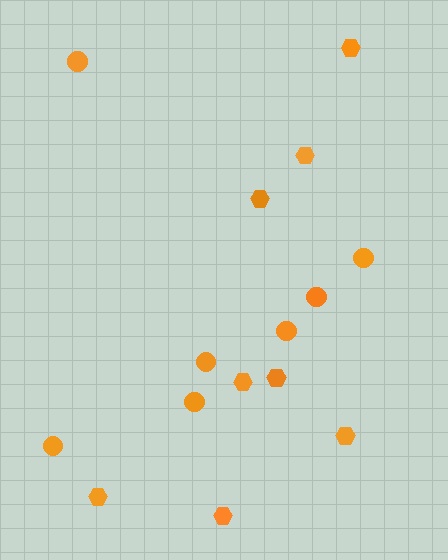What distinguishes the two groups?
There are 2 groups: one group of circles (7) and one group of hexagons (8).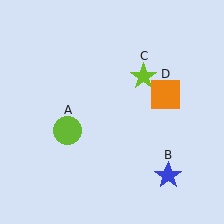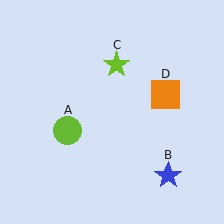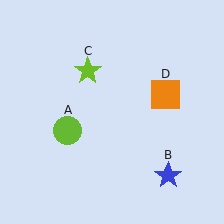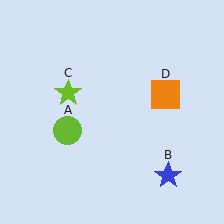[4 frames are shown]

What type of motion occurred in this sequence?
The lime star (object C) rotated counterclockwise around the center of the scene.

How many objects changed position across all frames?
1 object changed position: lime star (object C).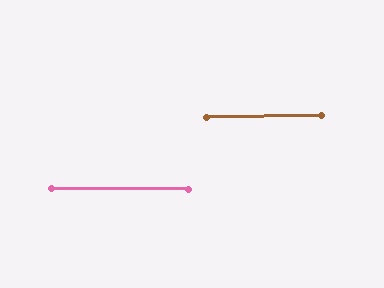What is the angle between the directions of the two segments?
Approximately 2 degrees.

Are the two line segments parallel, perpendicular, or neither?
Parallel — their directions differ by only 1.8°.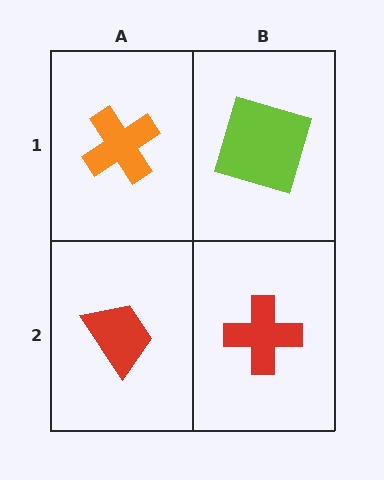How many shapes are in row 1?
2 shapes.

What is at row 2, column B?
A red cross.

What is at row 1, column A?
An orange cross.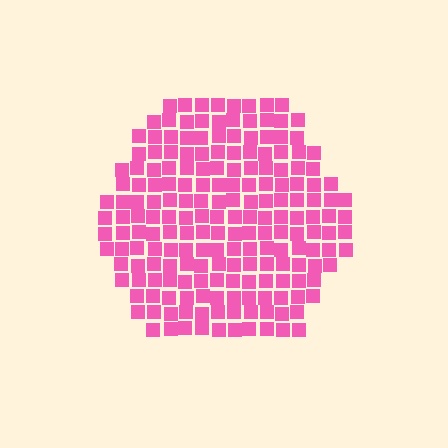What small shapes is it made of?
It is made of small squares.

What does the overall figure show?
The overall figure shows a hexagon.